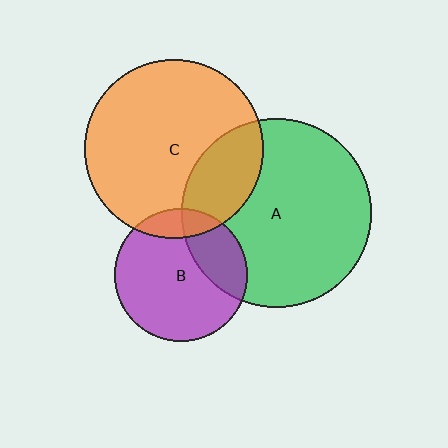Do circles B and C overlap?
Yes.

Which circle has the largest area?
Circle A (green).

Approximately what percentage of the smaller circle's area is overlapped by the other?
Approximately 15%.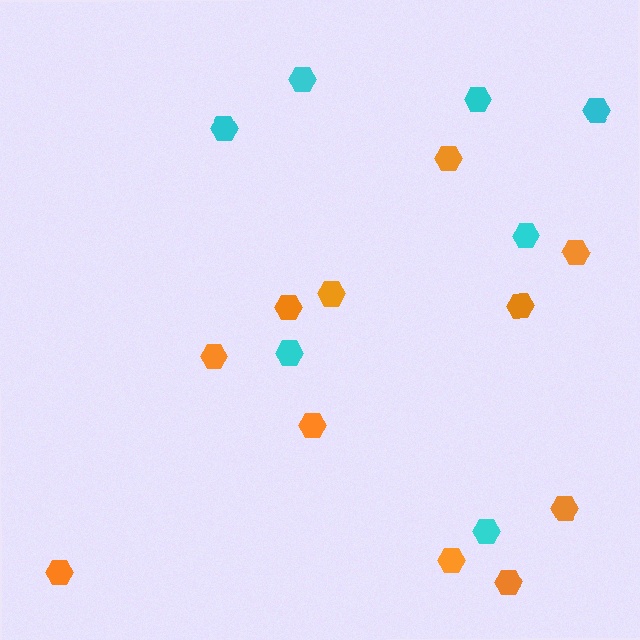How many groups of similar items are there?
There are 2 groups: one group of orange hexagons (11) and one group of cyan hexagons (7).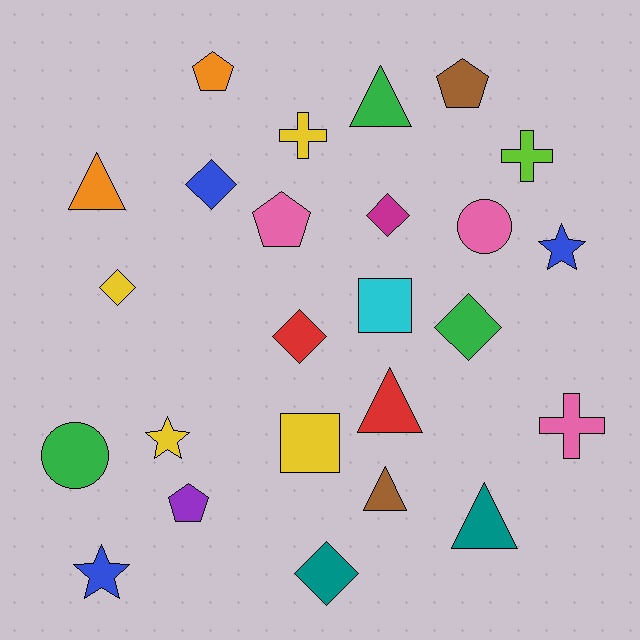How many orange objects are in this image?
There are 2 orange objects.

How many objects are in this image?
There are 25 objects.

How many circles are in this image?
There are 2 circles.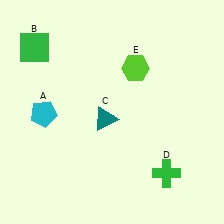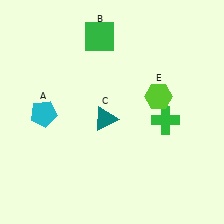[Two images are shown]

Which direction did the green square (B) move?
The green square (B) moved right.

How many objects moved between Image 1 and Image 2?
3 objects moved between the two images.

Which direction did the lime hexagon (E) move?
The lime hexagon (E) moved down.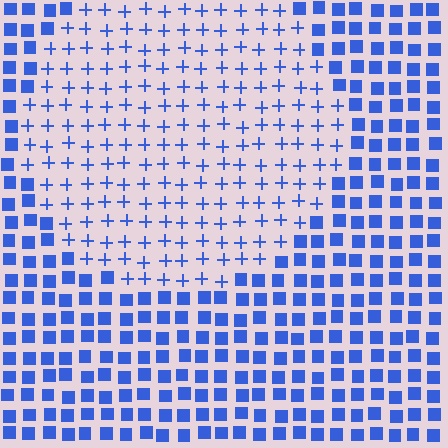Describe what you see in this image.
The image is filled with small blue elements arranged in a uniform grid. A circle-shaped region contains plus signs, while the surrounding area contains squares. The boundary is defined purely by the change in element shape.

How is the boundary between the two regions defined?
The boundary is defined by a change in element shape: plus signs inside vs. squares outside. All elements share the same color and spacing.